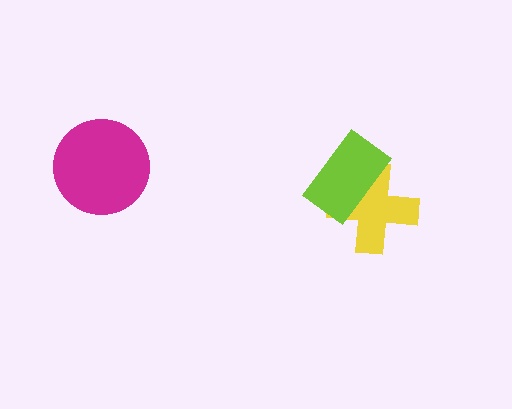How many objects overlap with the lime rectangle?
1 object overlaps with the lime rectangle.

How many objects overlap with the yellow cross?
1 object overlaps with the yellow cross.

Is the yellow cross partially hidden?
Yes, it is partially covered by another shape.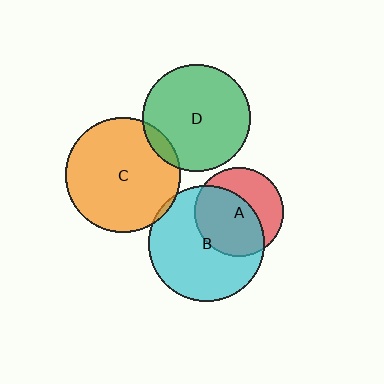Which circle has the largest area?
Circle B (cyan).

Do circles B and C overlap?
Yes.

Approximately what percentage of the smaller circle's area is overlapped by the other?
Approximately 5%.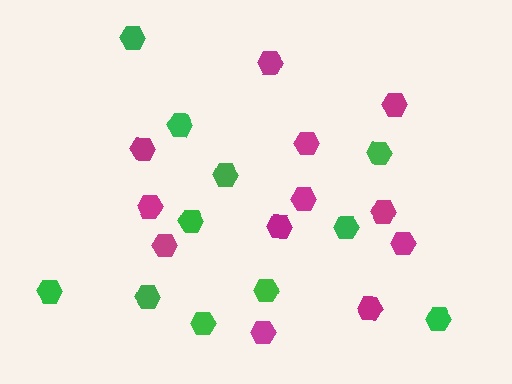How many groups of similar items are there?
There are 2 groups: one group of magenta hexagons (12) and one group of green hexagons (11).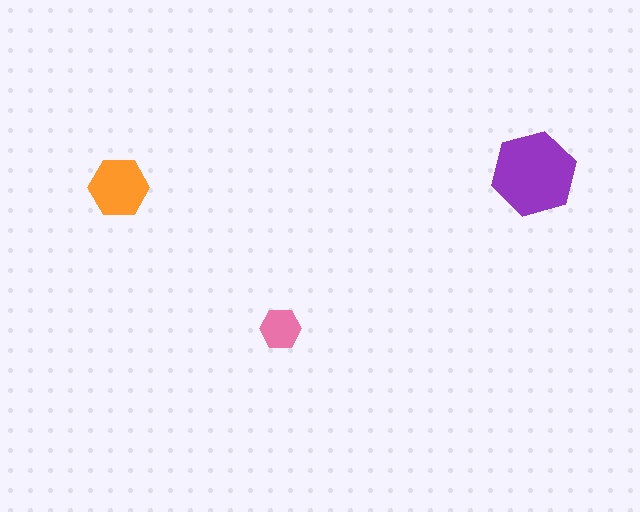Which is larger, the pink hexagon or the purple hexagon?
The purple one.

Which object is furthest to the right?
The purple hexagon is rightmost.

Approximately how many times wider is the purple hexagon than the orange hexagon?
About 1.5 times wider.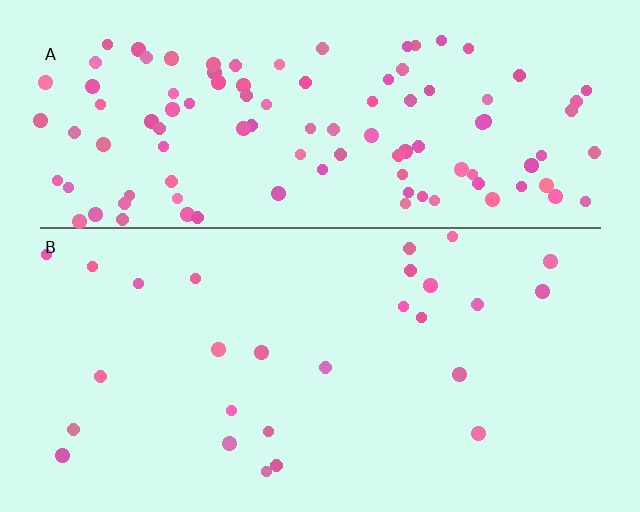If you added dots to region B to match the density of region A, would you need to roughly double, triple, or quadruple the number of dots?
Approximately quadruple.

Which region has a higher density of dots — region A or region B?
A (the top).